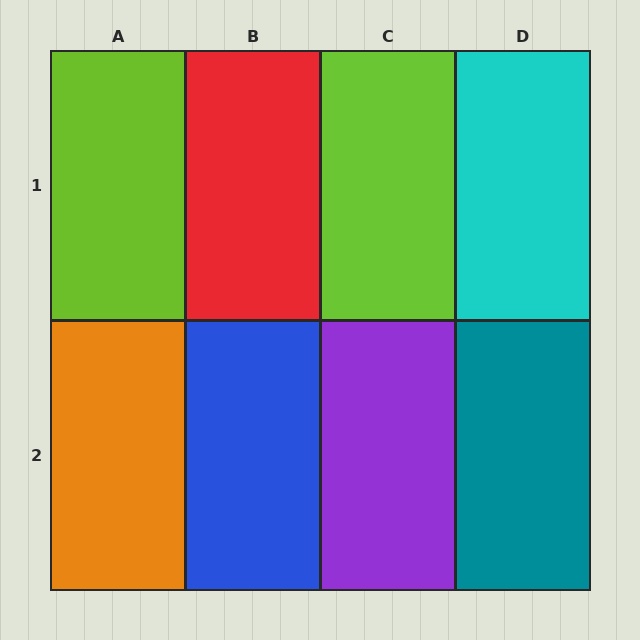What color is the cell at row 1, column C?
Lime.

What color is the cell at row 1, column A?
Lime.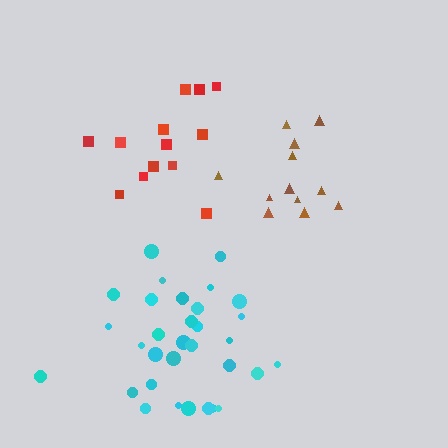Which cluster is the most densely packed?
Brown.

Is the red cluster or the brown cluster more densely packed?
Brown.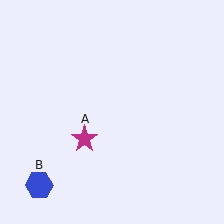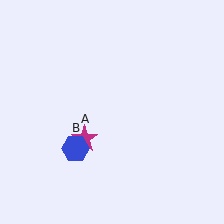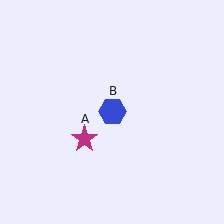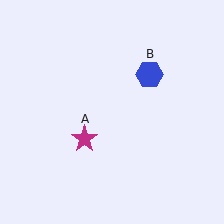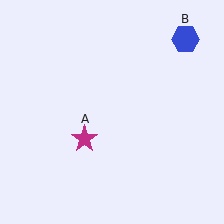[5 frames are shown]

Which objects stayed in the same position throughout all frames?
Magenta star (object A) remained stationary.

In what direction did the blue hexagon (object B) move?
The blue hexagon (object B) moved up and to the right.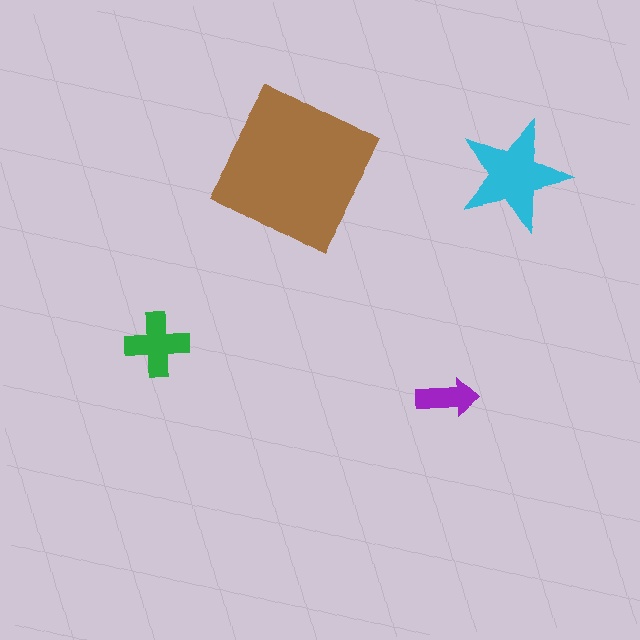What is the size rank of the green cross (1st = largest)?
3rd.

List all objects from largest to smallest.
The brown square, the cyan star, the green cross, the purple arrow.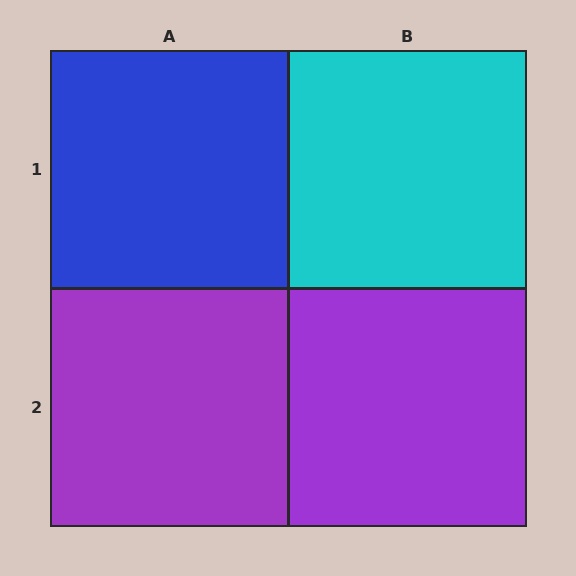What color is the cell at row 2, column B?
Purple.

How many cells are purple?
2 cells are purple.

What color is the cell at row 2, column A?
Purple.